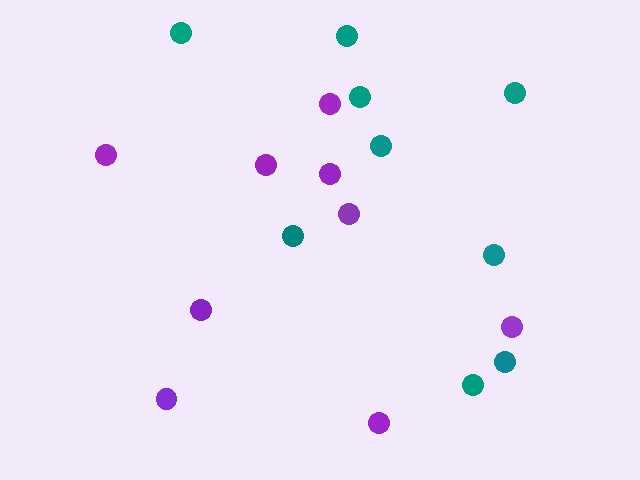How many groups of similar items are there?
There are 2 groups: one group of teal circles (9) and one group of purple circles (9).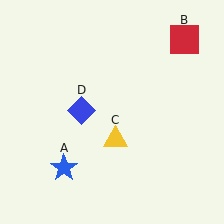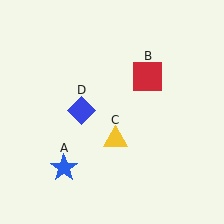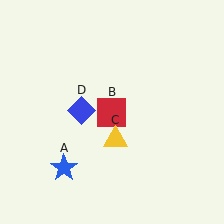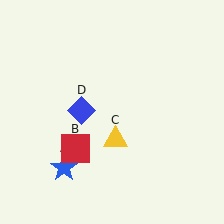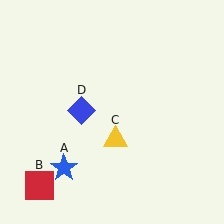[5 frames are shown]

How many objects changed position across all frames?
1 object changed position: red square (object B).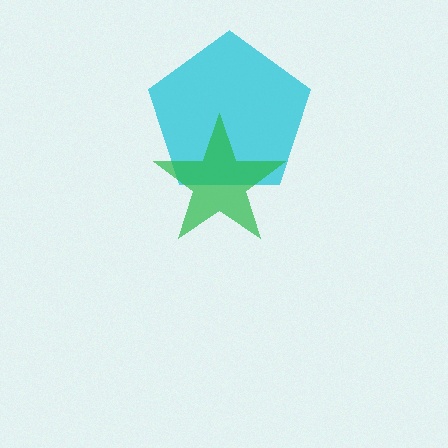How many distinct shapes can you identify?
There are 2 distinct shapes: a cyan pentagon, a green star.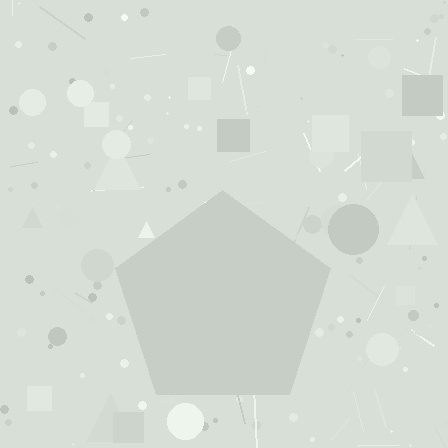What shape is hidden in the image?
A pentagon is hidden in the image.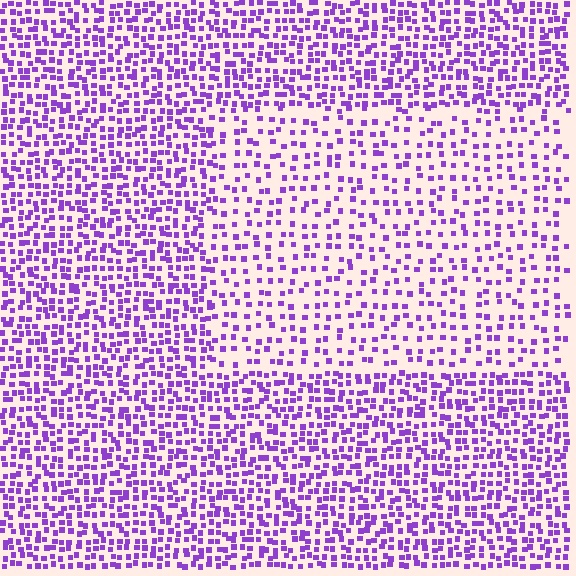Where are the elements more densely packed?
The elements are more densely packed outside the rectangle boundary.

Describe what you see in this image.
The image contains small purple elements arranged at two different densities. A rectangle-shaped region is visible where the elements are less densely packed than the surrounding area.